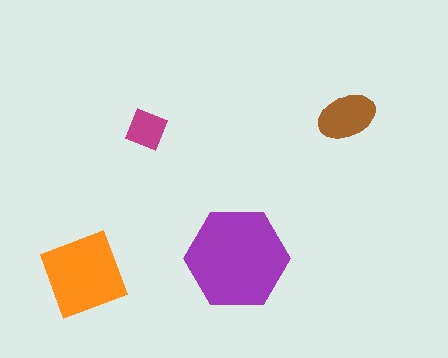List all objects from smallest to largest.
The magenta square, the brown ellipse, the orange diamond, the purple hexagon.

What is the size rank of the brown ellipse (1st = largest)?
3rd.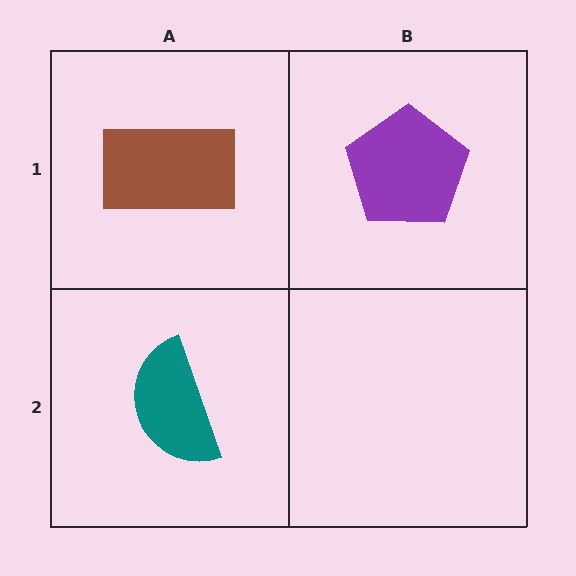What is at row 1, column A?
A brown rectangle.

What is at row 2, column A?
A teal semicircle.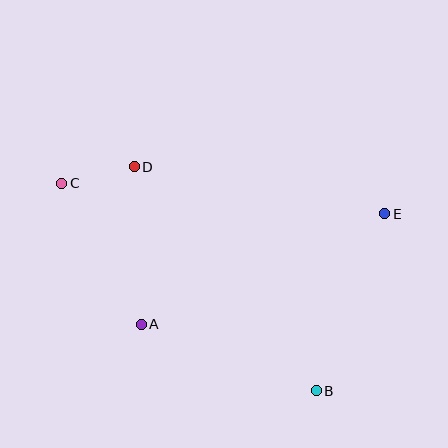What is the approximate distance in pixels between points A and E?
The distance between A and E is approximately 267 pixels.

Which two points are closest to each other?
Points C and D are closest to each other.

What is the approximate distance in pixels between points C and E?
The distance between C and E is approximately 324 pixels.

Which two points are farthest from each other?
Points B and C are farthest from each other.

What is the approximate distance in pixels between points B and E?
The distance between B and E is approximately 190 pixels.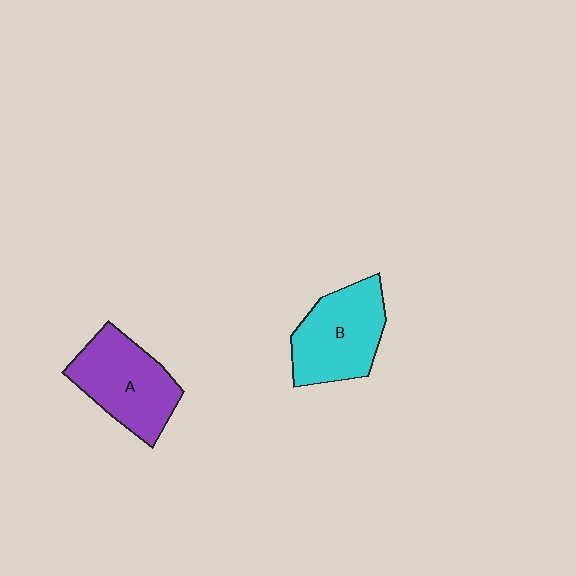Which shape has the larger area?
Shape A (purple).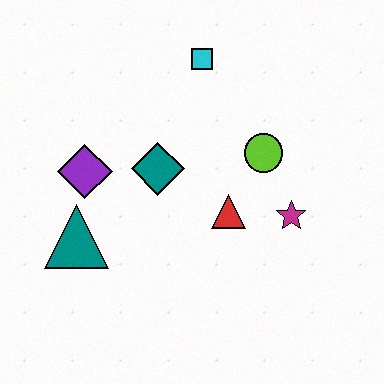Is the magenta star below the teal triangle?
No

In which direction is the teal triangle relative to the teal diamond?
The teal triangle is to the left of the teal diamond.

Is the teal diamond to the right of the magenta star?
No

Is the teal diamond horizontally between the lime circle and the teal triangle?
Yes